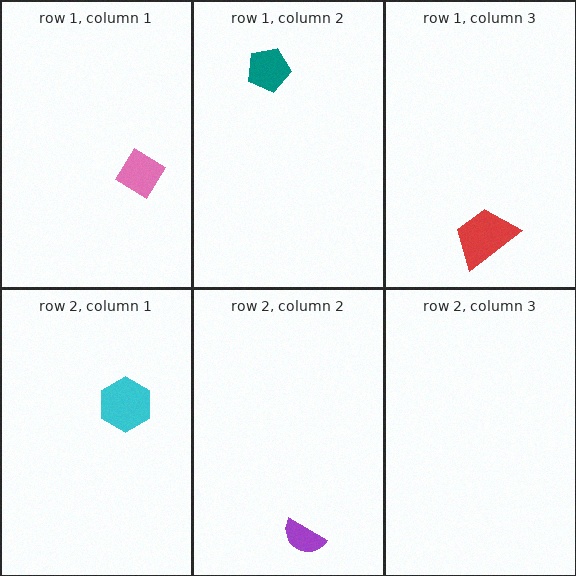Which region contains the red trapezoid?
The row 1, column 3 region.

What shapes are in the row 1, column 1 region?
The pink diamond.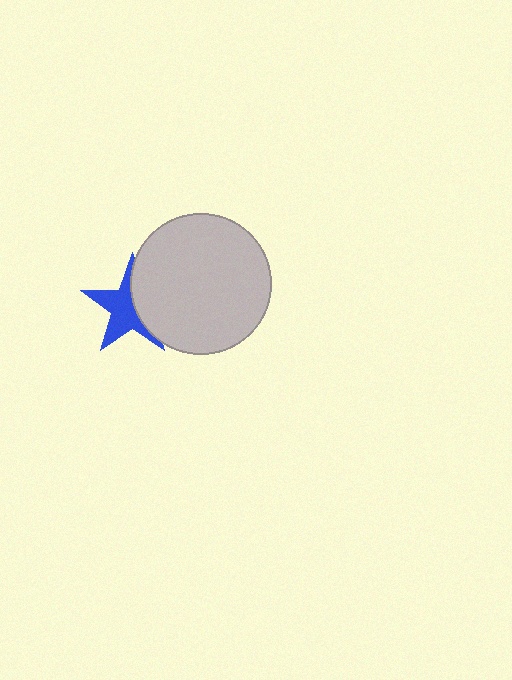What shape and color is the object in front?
The object in front is a light gray circle.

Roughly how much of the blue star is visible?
About half of it is visible (roughly 58%).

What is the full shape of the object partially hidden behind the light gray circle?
The partially hidden object is a blue star.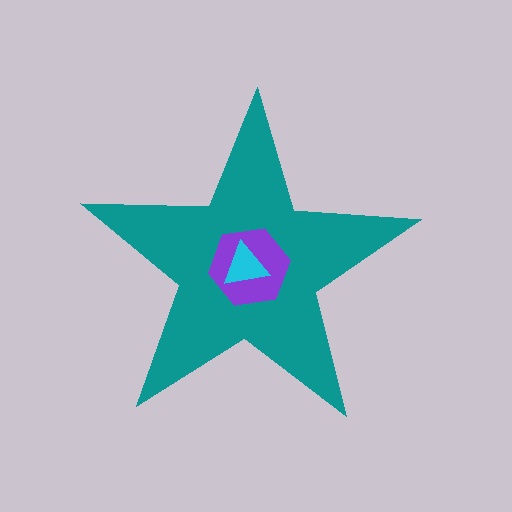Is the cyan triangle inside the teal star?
Yes.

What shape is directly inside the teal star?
The purple hexagon.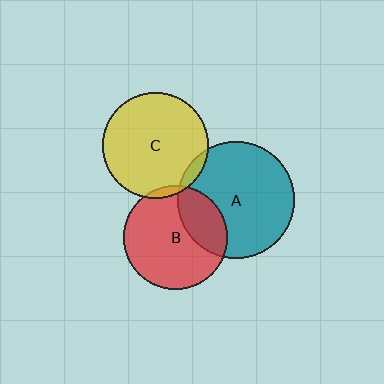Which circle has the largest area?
Circle A (teal).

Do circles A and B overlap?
Yes.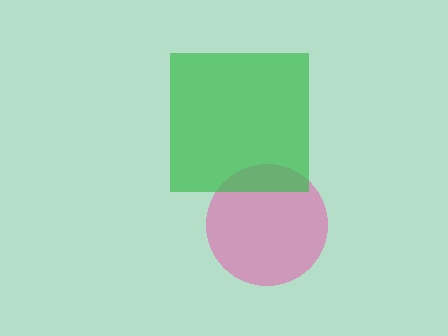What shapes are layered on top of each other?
The layered shapes are: a pink circle, a green square.